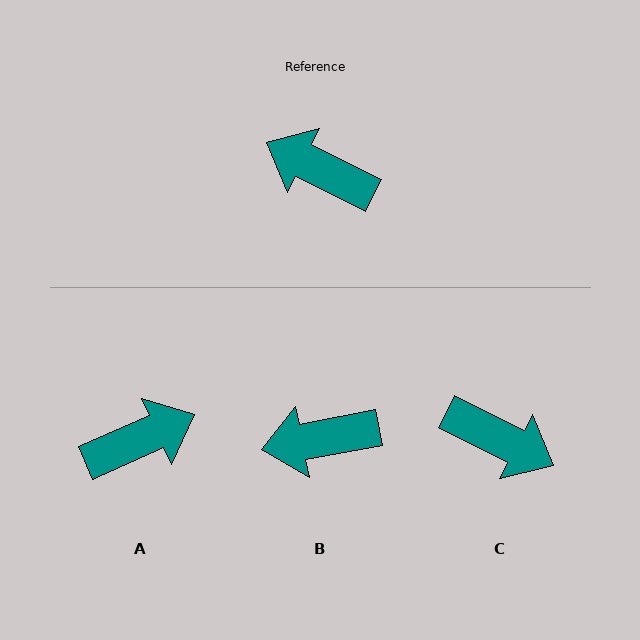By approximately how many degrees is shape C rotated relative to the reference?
Approximately 180 degrees counter-clockwise.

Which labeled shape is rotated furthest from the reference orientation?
C, about 180 degrees away.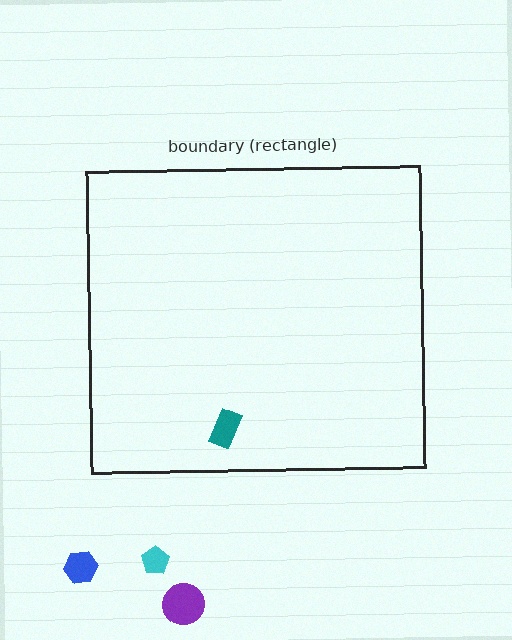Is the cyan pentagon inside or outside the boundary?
Outside.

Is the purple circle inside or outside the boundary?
Outside.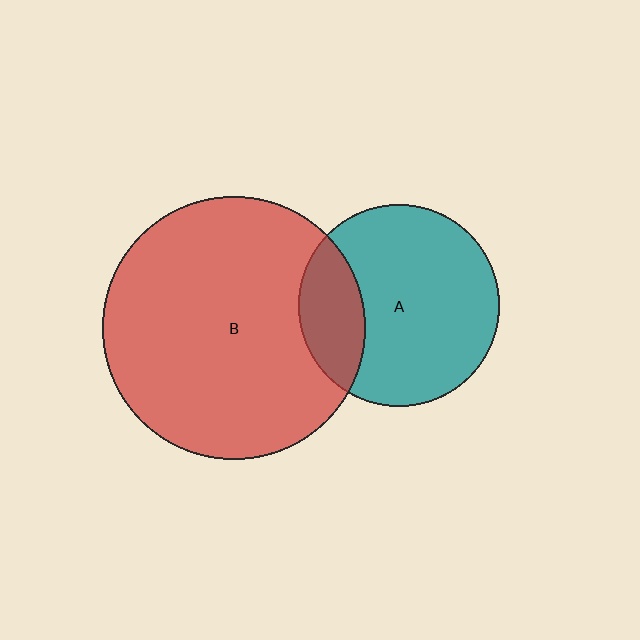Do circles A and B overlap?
Yes.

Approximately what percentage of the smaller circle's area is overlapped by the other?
Approximately 25%.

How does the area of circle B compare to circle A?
Approximately 1.7 times.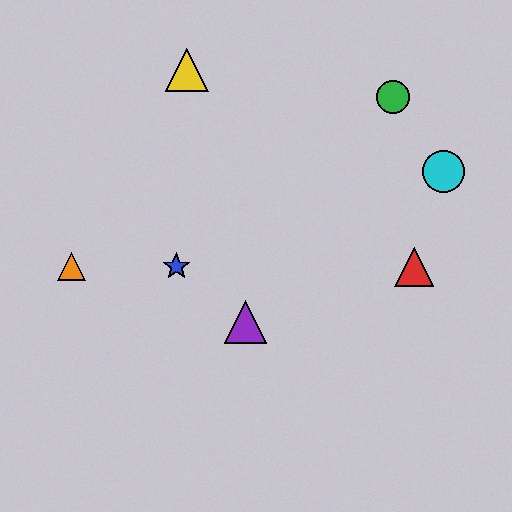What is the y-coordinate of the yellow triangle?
The yellow triangle is at y≈70.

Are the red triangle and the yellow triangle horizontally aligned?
No, the red triangle is at y≈267 and the yellow triangle is at y≈70.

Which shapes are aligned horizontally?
The red triangle, the blue star, the orange triangle are aligned horizontally.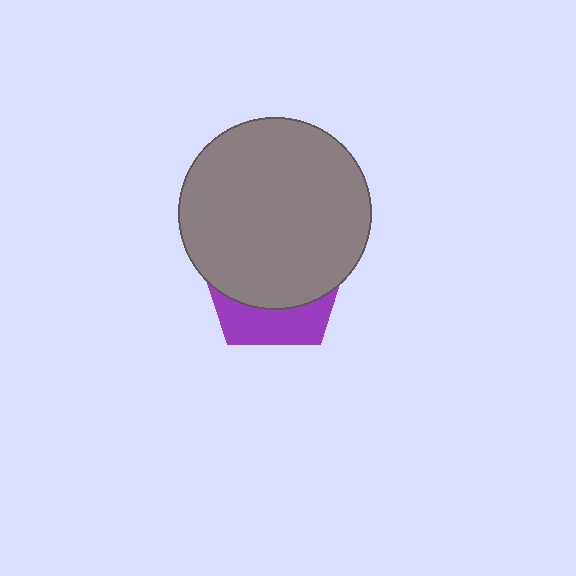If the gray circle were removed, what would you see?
You would see the complete purple pentagon.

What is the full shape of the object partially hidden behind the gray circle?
The partially hidden object is a purple pentagon.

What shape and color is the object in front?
The object in front is a gray circle.